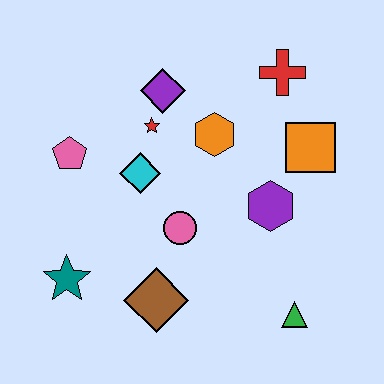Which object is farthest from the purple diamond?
The green triangle is farthest from the purple diamond.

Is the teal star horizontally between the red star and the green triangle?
No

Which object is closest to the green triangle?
The purple hexagon is closest to the green triangle.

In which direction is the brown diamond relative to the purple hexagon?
The brown diamond is to the left of the purple hexagon.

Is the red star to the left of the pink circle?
Yes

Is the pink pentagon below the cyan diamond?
No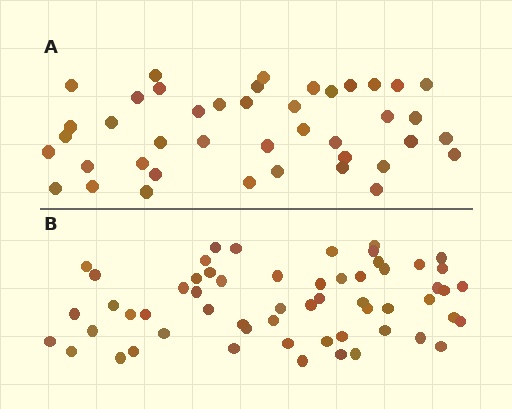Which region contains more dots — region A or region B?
Region B (the bottom region) has more dots.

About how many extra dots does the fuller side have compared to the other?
Region B has approximately 15 more dots than region A.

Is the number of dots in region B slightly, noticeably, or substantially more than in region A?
Region B has noticeably more, but not dramatically so. The ratio is roughly 1.4 to 1.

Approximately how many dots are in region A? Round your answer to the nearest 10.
About 40 dots. (The exact count is 42, which rounds to 40.)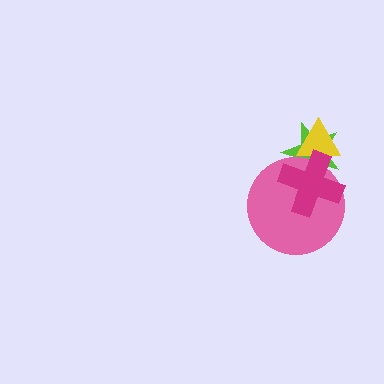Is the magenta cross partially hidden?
No, no other shape covers it.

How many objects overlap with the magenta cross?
3 objects overlap with the magenta cross.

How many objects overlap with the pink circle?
2 objects overlap with the pink circle.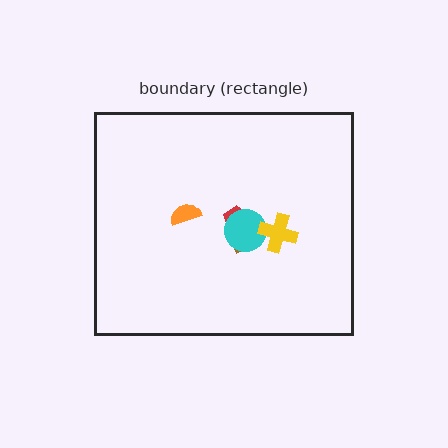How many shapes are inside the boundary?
5 inside, 0 outside.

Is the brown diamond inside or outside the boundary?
Inside.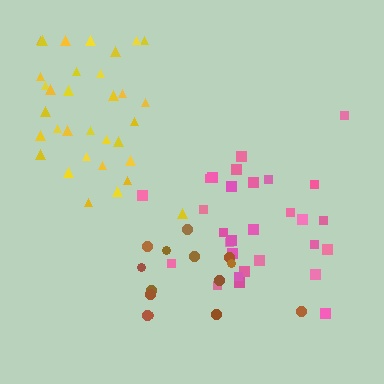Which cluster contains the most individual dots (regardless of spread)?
Yellow (33).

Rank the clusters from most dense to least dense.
yellow, pink, brown.